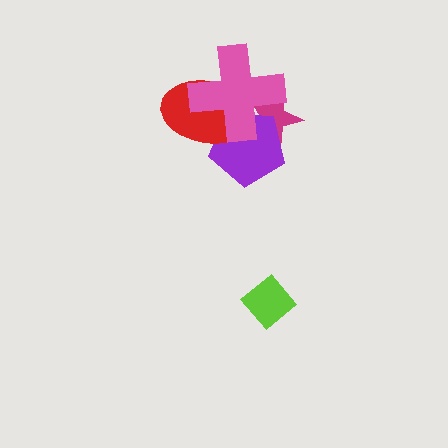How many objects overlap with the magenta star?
3 objects overlap with the magenta star.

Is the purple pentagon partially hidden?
Yes, it is partially covered by another shape.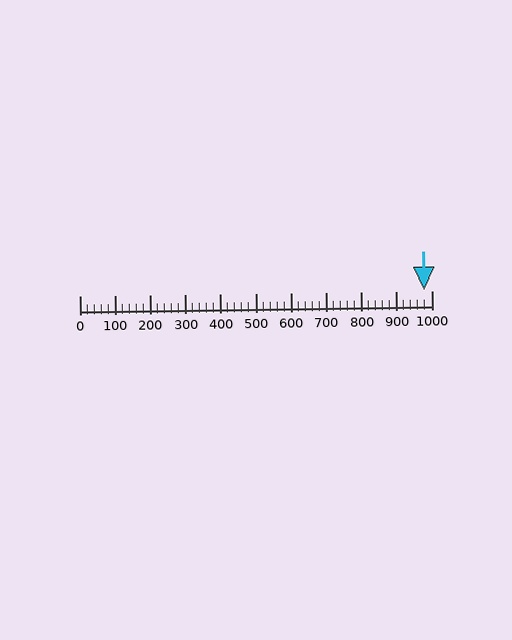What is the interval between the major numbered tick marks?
The major tick marks are spaced 100 units apart.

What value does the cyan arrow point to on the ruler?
The cyan arrow points to approximately 980.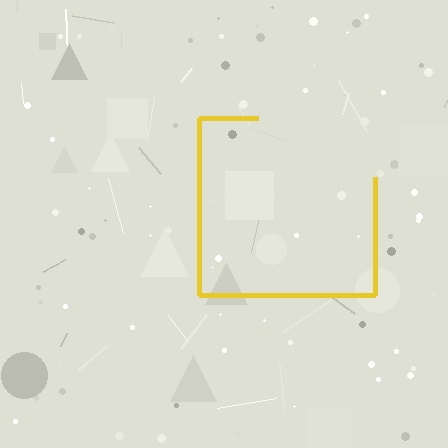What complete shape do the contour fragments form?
The contour fragments form a square.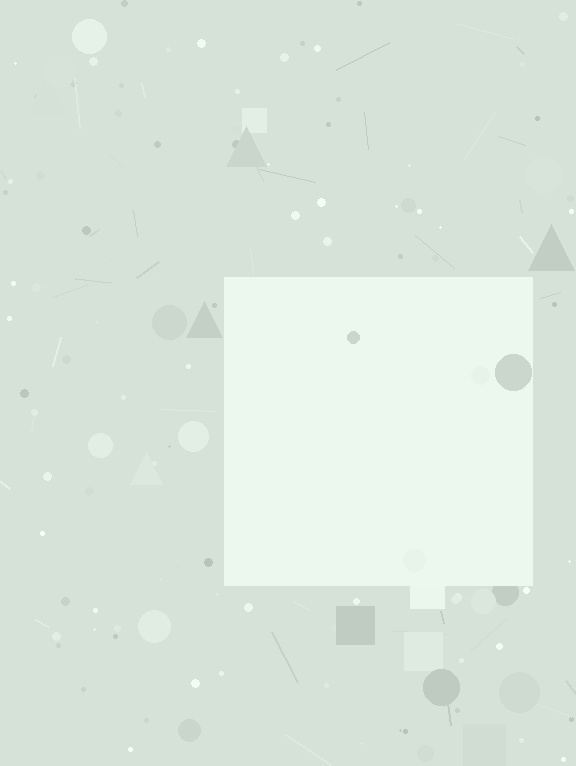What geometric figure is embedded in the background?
A square is embedded in the background.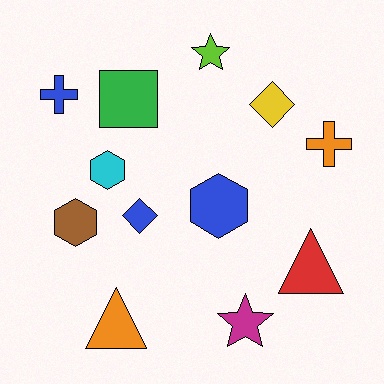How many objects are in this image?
There are 12 objects.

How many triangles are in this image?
There are 2 triangles.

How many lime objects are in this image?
There is 1 lime object.